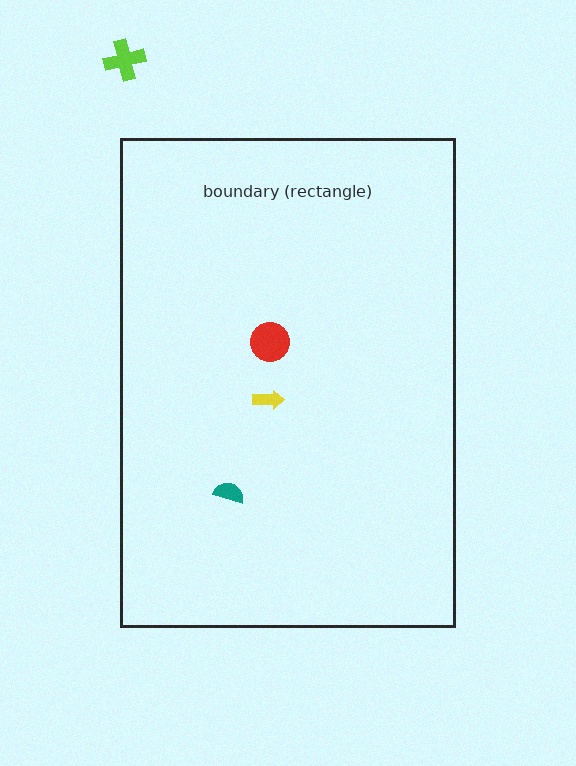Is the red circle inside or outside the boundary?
Inside.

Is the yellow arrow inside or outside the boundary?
Inside.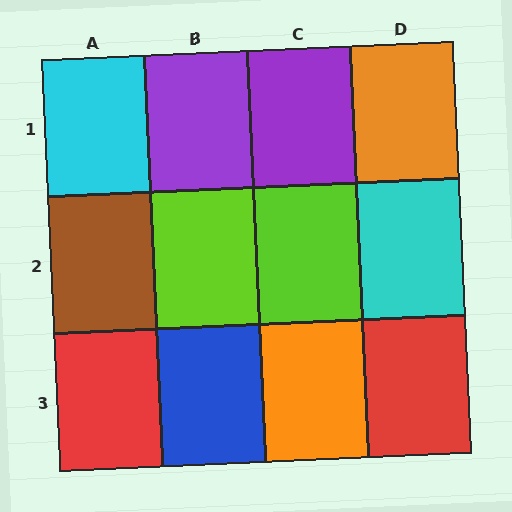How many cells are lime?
2 cells are lime.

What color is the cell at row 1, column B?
Purple.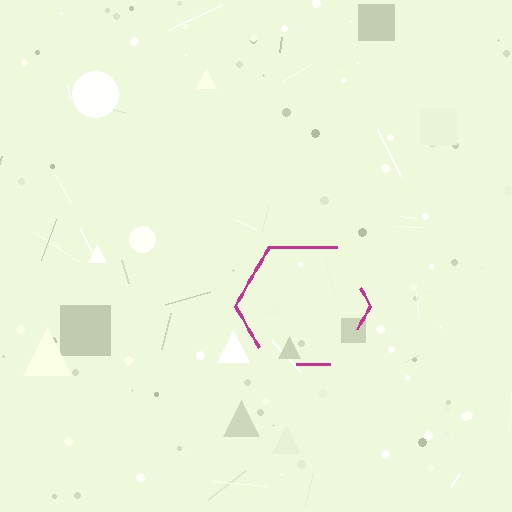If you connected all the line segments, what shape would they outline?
They would outline a hexagon.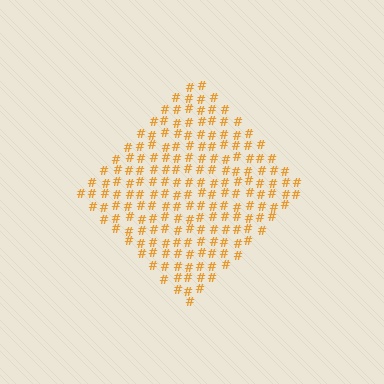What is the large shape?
The large shape is a diamond.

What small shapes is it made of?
It is made of small hash symbols.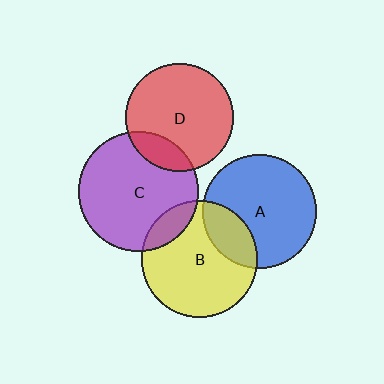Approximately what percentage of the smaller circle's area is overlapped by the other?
Approximately 15%.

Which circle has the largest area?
Circle C (purple).